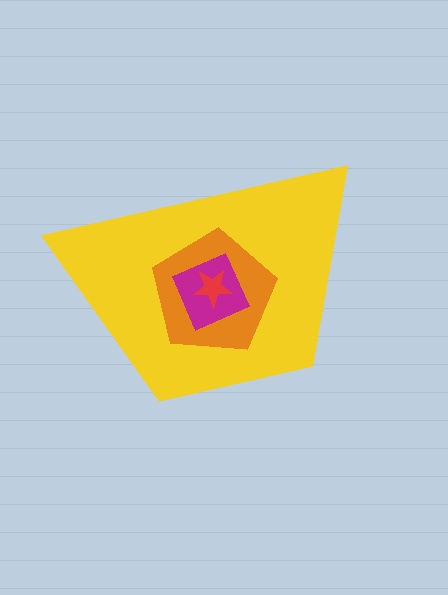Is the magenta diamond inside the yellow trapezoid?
Yes.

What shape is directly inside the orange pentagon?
The magenta diamond.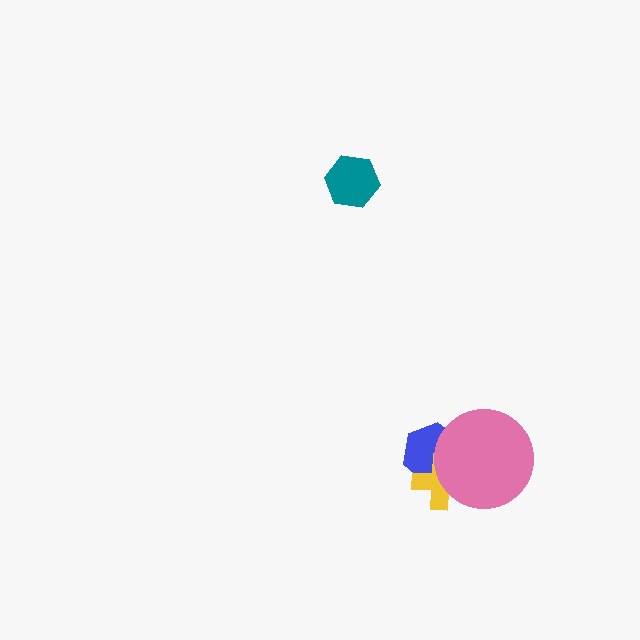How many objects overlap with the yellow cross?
2 objects overlap with the yellow cross.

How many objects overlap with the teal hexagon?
0 objects overlap with the teal hexagon.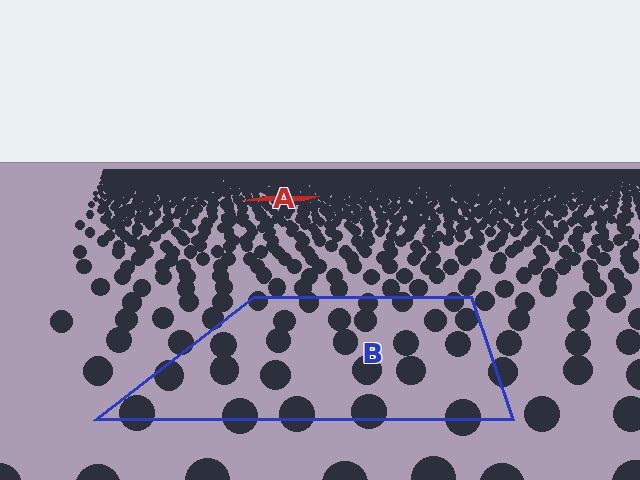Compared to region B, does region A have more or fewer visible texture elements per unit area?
Region A has more texture elements per unit area — they are packed more densely because it is farther away.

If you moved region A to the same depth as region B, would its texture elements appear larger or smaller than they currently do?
They would appear larger. At a closer depth, the same texture elements are projected at a bigger on-screen size.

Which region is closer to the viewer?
Region B is closer. The texture elements there are larger and more spread out.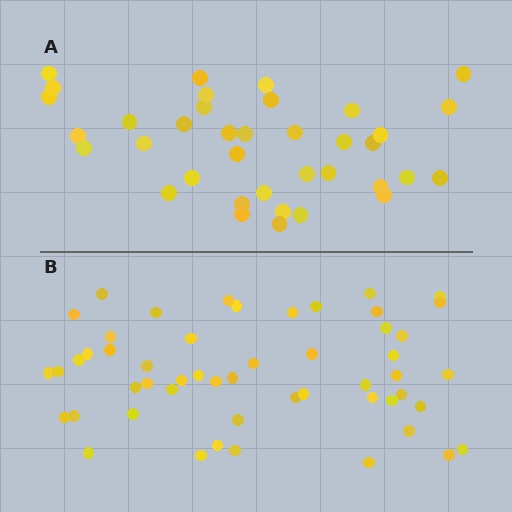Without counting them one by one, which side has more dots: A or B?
Region B (the bottom region) has more dots.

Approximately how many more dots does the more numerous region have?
Region B has approximately 15 more dots than region A.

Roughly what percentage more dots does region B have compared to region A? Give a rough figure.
About 40% more.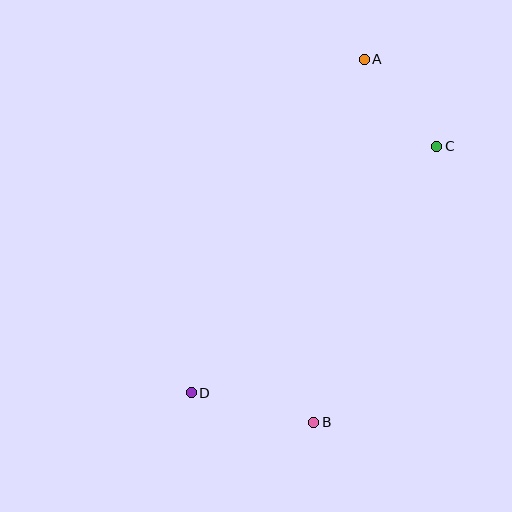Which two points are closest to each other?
Points A and C are closest to each other.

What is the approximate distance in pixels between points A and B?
The distance between A and B is approximately 366 pixels.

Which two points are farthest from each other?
Points A and D are farthest from each other.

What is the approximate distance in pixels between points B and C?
The distance between B and C is approximately 302 pixels.